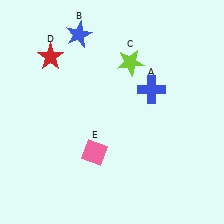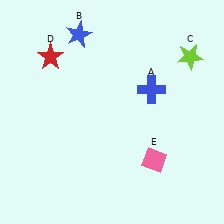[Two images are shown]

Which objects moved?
The objects that moved are: the lime star (C), the pink diamond (E).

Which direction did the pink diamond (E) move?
The pink diamond (E) moved right.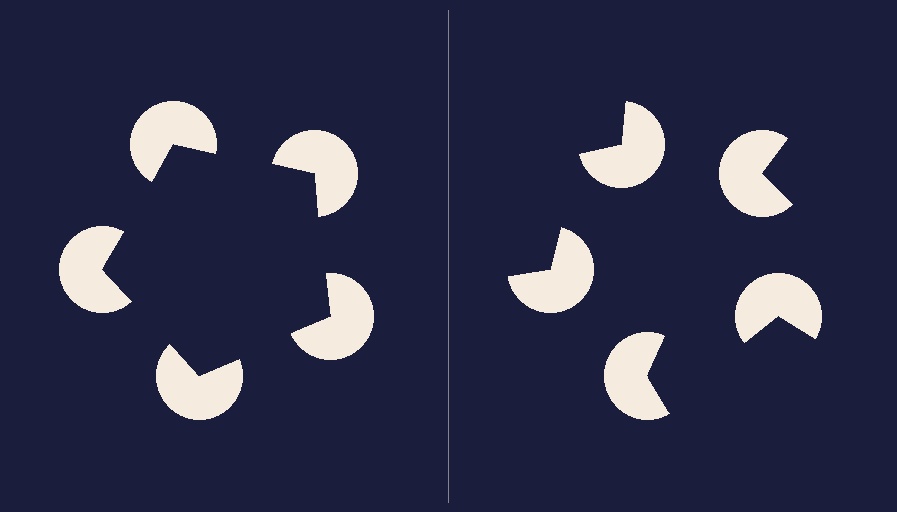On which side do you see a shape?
An illusory pentagon appears on the left side. On the right side the wedge cuts are rotated, so no coherent shape forms.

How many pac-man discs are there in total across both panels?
10 — 5 on each side.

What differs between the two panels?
The pac-man discs are positioned identically on both sides; only the wedge orientations differ. On the left they align to a pentagon; on the right they are misaligned.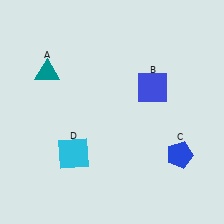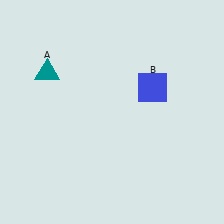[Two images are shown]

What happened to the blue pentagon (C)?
The blue pentagon (C) was removed in Image 2. It was in the bottom-right area of Image 1.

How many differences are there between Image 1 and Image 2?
There are 2 differences between the two images.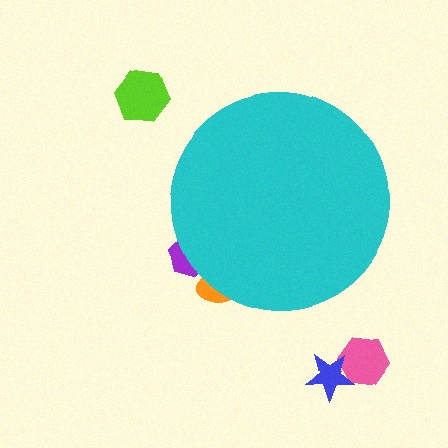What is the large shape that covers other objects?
A cyan circle.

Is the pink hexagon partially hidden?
No, the pink hexagon is fully visible.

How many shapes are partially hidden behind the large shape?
2 shapes are partially hidden.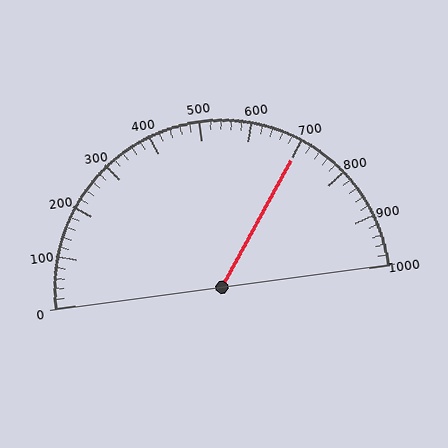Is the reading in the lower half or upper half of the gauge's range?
The reading is in the upper half of the range (0 to 1000).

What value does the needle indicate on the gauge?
The needle indicates approximately 700.